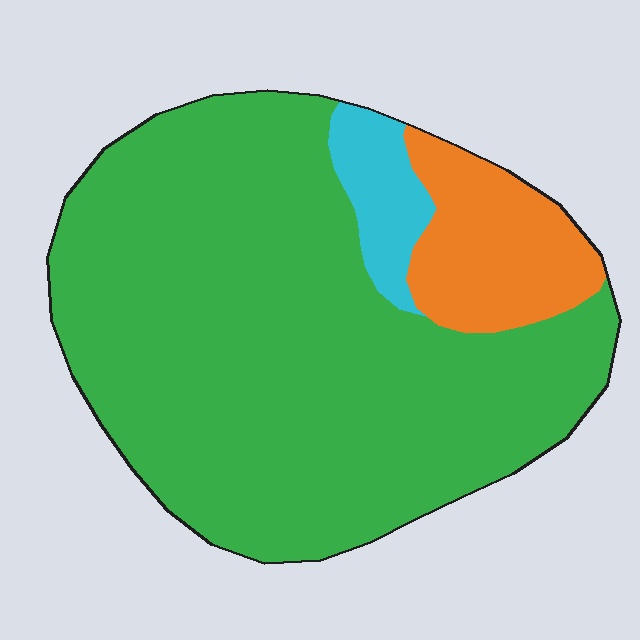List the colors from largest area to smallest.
From largest to smallest: green, orange, cyan.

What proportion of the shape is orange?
Orange covers around 15% of the shape.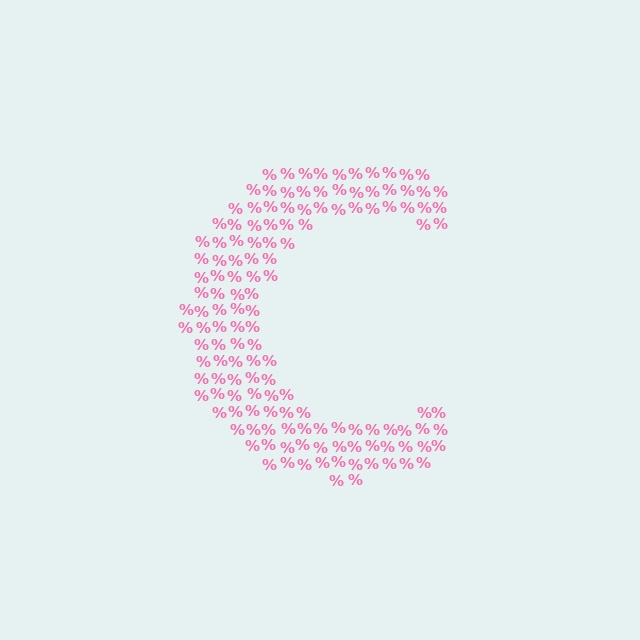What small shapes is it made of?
It is made of small percent signs.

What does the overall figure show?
The overall figure shows the letter C.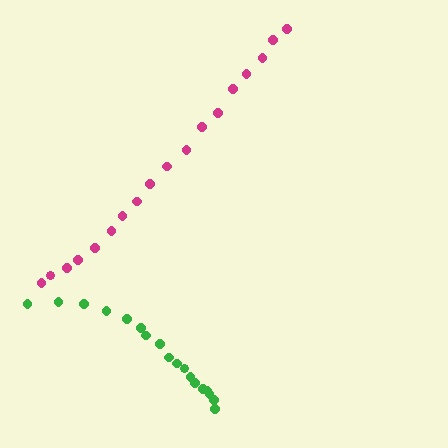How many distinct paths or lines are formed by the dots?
There are 2 distinct paths.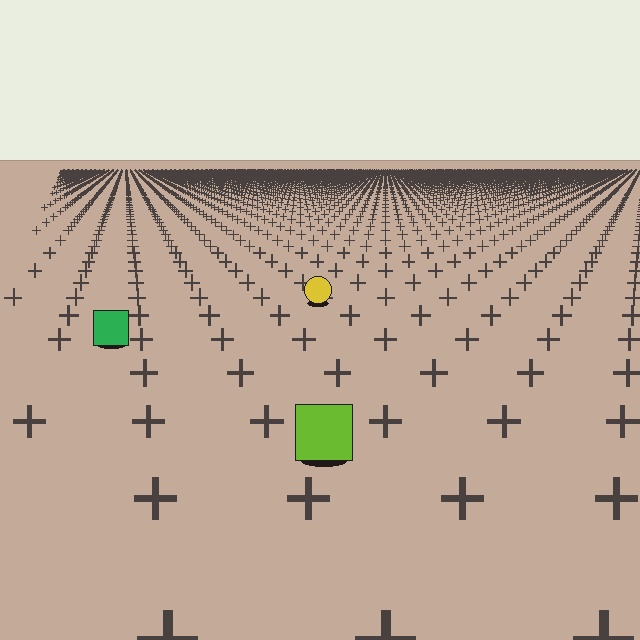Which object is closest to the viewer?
The lime square is closest. The texture marks near it are larger and more spread out.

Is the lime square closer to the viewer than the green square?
Yes. The lime square is closer — you can tell from the texture gradient: the ground texture is coarser near it.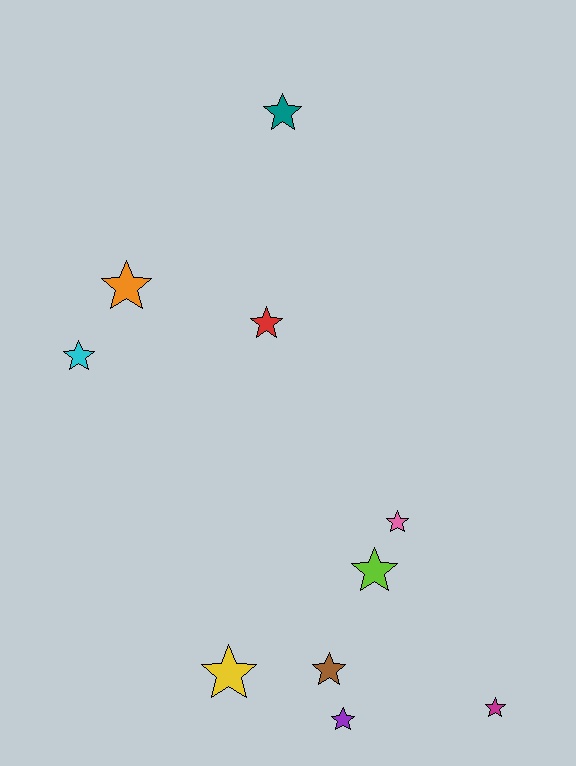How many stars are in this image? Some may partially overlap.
There are 10 stars.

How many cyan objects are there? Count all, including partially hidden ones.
There is 1 cyan object.